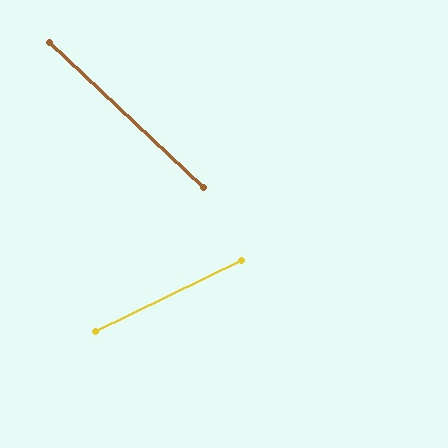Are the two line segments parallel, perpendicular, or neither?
Neither parallel nor perpendicular — they differ by about 69°.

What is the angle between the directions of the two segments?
Approximately 69 degrees.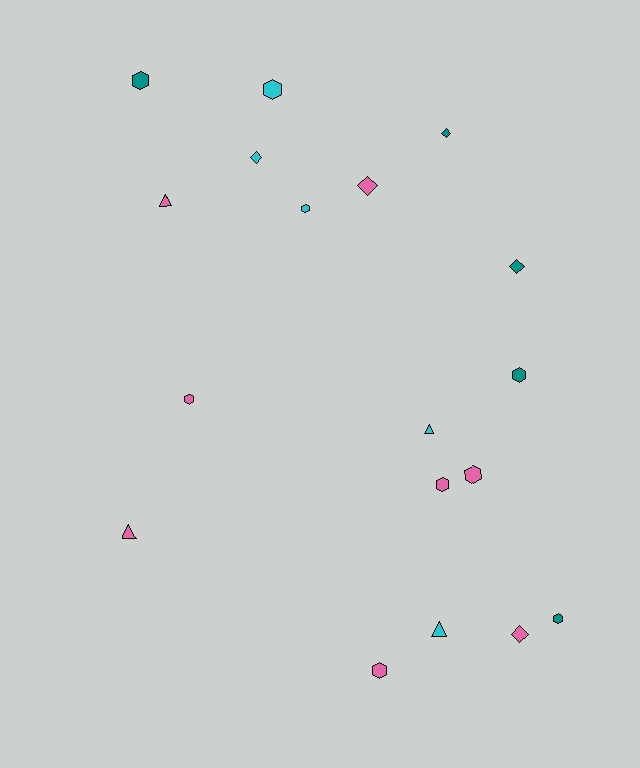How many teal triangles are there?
There are no teal triangles.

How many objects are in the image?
There are 18 objects.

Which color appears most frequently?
Pink, with 8 objects.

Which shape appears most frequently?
Hexagon, with 9 objects.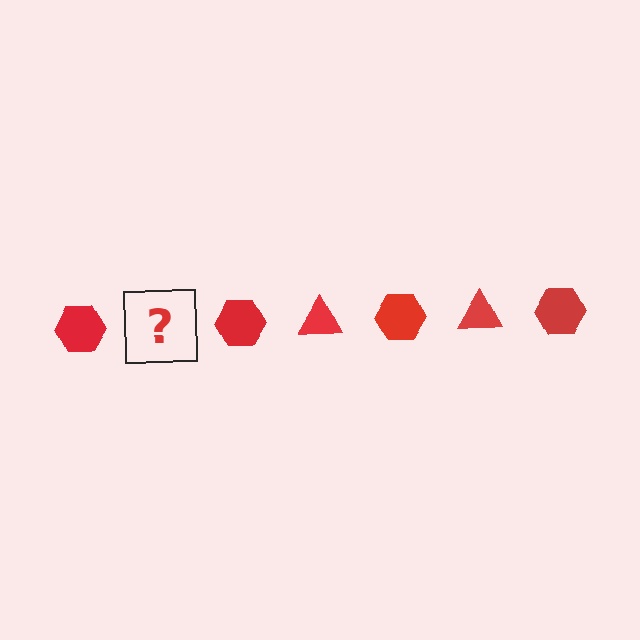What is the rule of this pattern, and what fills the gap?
The rule is that the pattern cycles through hexagon, triangle shapes in red. The gap should be filled with a red triangle.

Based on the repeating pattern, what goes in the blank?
The blank should be a red triangle.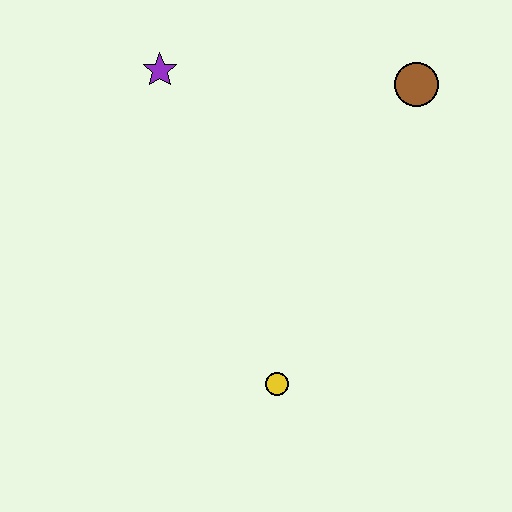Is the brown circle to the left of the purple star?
No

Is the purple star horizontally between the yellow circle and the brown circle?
No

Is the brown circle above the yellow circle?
Yes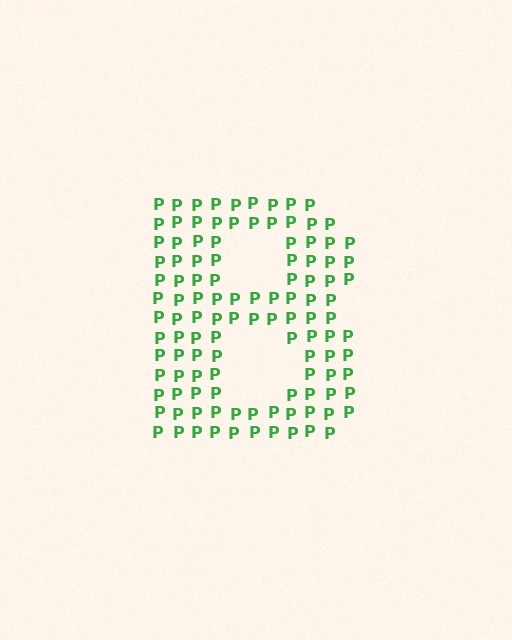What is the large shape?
The large shape is the letter B.